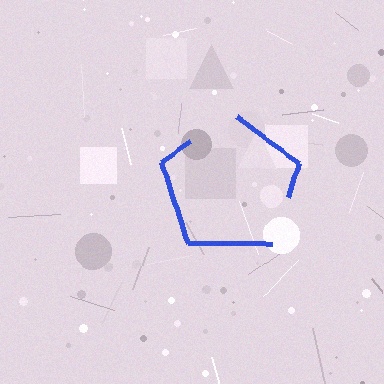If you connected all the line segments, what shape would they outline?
They would outline a pentagon.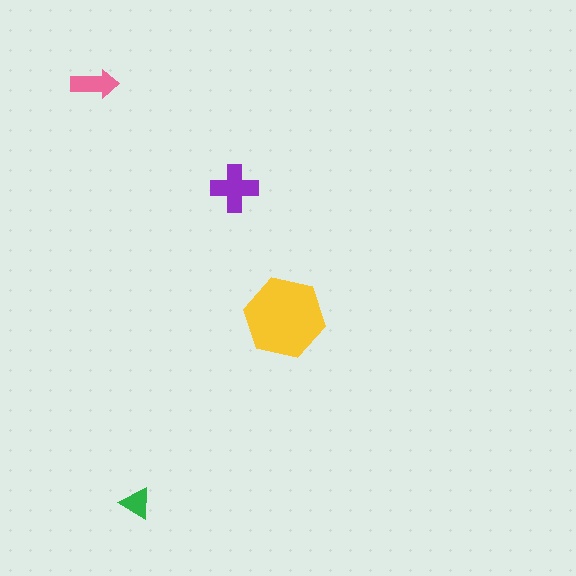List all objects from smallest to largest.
The green triangle, the pink arrow, the purple cross, the yellow hexagon.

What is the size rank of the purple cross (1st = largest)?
2nd.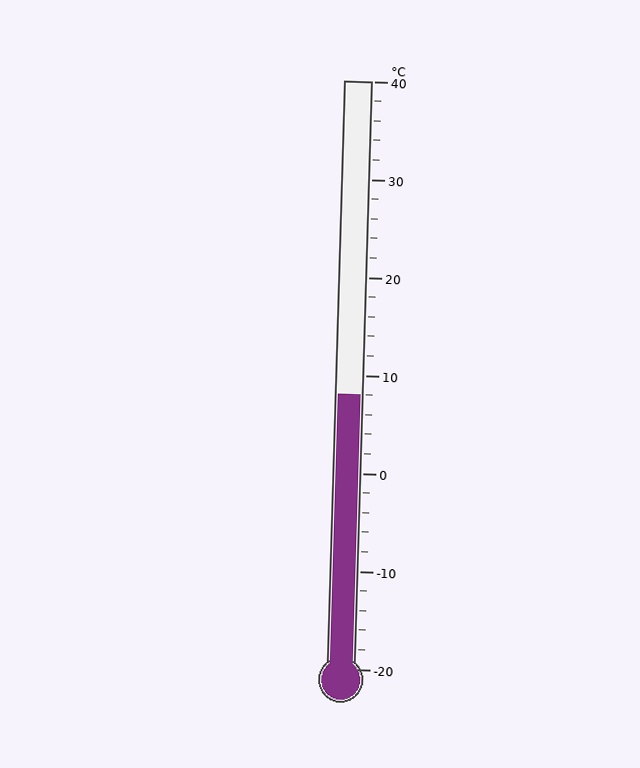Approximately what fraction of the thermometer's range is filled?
The thermometer is filled to approximately 45% of its range.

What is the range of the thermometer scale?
The thermometer scale ranges from -20°C to 40°C.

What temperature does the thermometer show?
The thermometer shows approximately 8°C.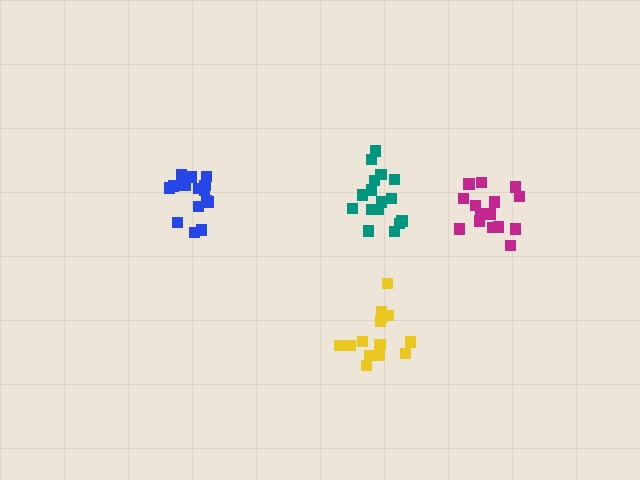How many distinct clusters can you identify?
There are 4 distinct clusters.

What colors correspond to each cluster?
The clusters are colored: magenta, blue, teal, yellow.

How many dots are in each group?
Group 1: 15 dots, Group 2: 15 dots, Group 3: 16 dots, Group 4: 14 dots (60 total).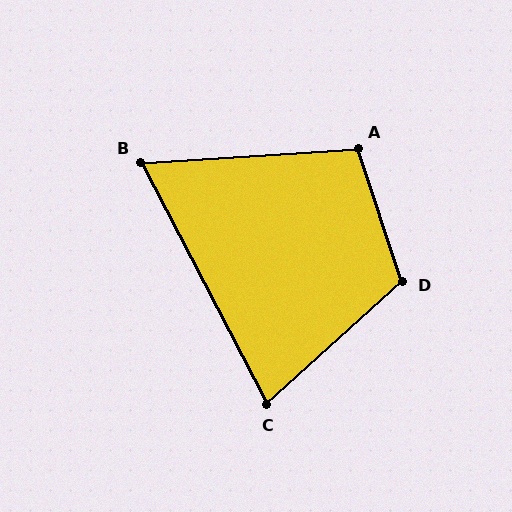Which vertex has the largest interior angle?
D, at approximately 114 degrees.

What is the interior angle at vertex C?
Approximately 76 degrees (acute).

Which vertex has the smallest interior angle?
B, at approximately 66 degrees.